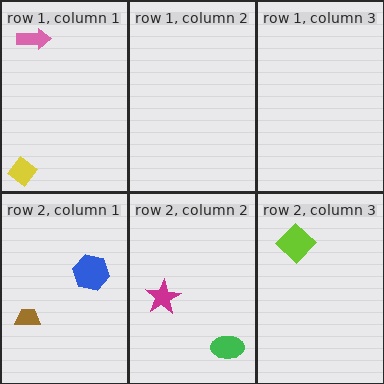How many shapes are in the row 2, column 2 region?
2.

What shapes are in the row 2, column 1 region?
The brown trapezoid, the blue hexagon.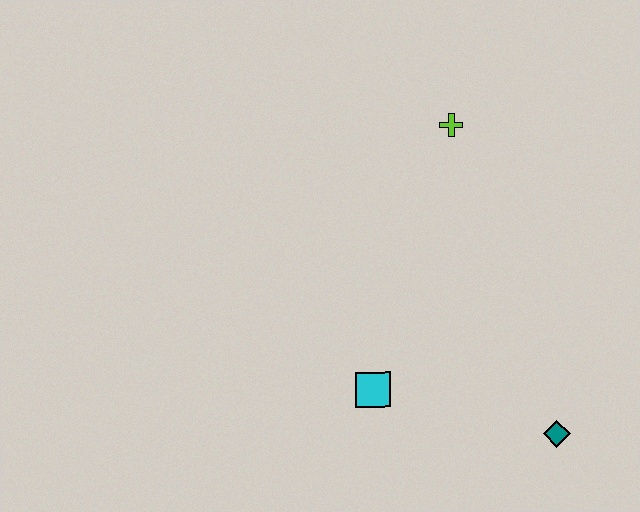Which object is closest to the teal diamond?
The cyan square is closest to the teal diamond.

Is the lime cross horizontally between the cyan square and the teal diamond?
Yes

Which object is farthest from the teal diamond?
The lime cross is farthest from the teal diamond.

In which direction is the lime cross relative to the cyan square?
The lime cross is above the cyan square.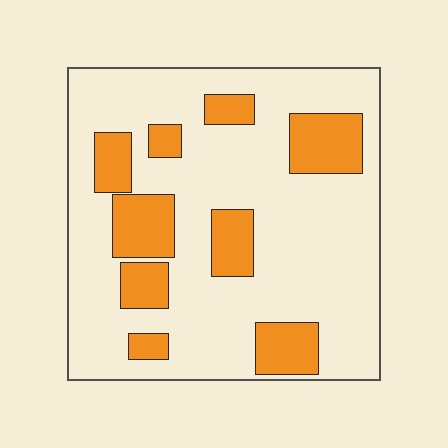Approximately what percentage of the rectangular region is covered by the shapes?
Approximately 25%.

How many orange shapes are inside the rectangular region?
9.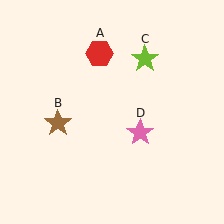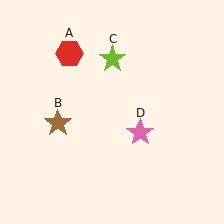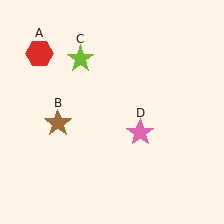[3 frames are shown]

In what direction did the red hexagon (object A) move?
The red hexagon (object A) moved left.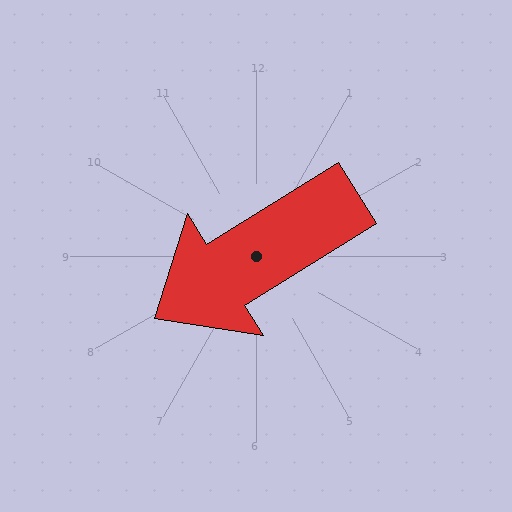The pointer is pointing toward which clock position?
Roughly 8 o'clock.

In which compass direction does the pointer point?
Southwest.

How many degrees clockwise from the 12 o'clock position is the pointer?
Approximately 238 degrees.